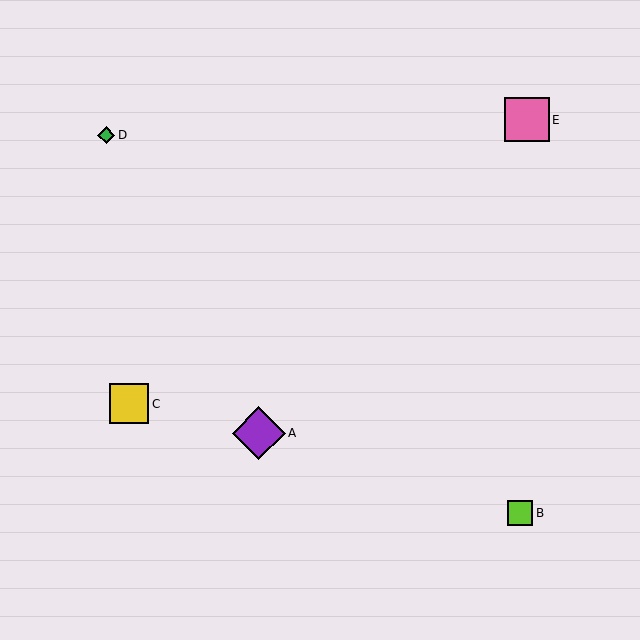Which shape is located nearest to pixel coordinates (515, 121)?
The pink square (labeled E) at (527, 120) is nearest to that location.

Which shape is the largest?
The purple diamond (labeled A) is the largest.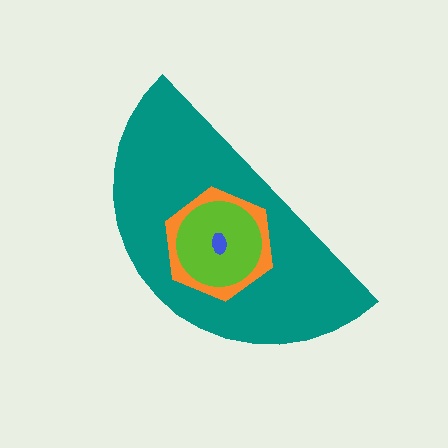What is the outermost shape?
The teal semicircle.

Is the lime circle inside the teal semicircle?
Yes.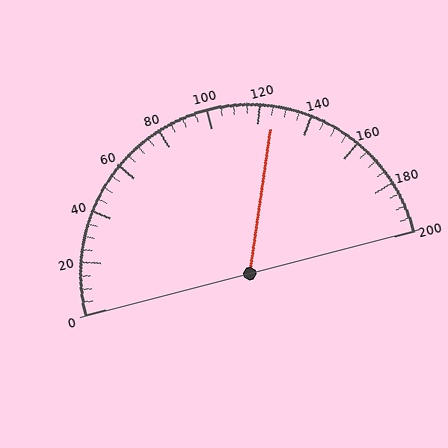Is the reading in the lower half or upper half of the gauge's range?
The reading is in the upper half of the range (0 to 200).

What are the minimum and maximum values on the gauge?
The gauge ranges from 0 to 200.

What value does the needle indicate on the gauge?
The needle indicates approximately 125.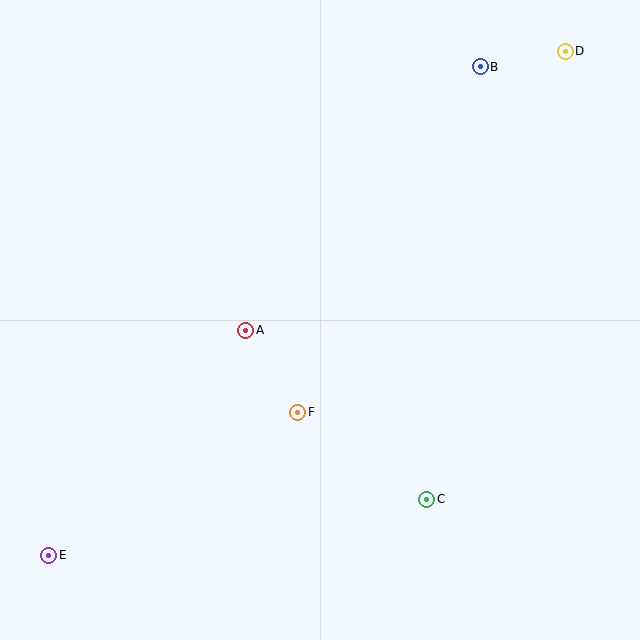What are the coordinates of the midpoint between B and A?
The midpoint between B and A is at (363, 198).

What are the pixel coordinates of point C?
Point C is at (427, 499).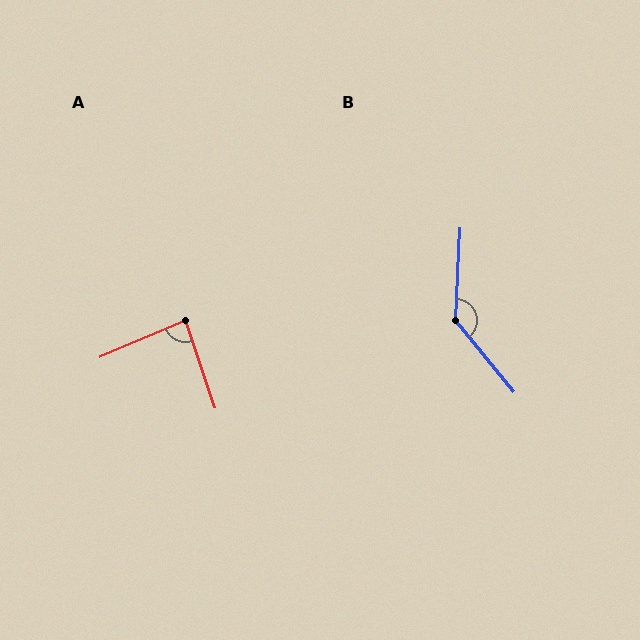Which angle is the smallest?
A, at approximately 85 degrees.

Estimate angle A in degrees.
Approximately 85 degrees.